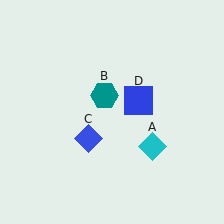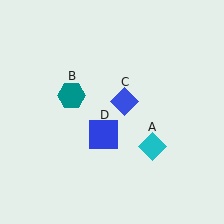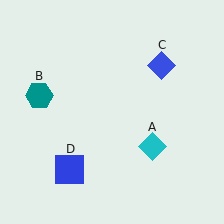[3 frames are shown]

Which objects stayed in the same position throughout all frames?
Cyan diamond (object A) remained stationary.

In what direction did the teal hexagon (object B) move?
The teal hexagon (object B) moved left.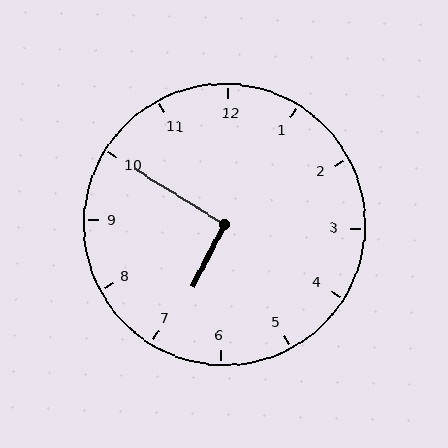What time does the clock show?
6:50.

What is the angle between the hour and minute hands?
Approximately 95 degrees.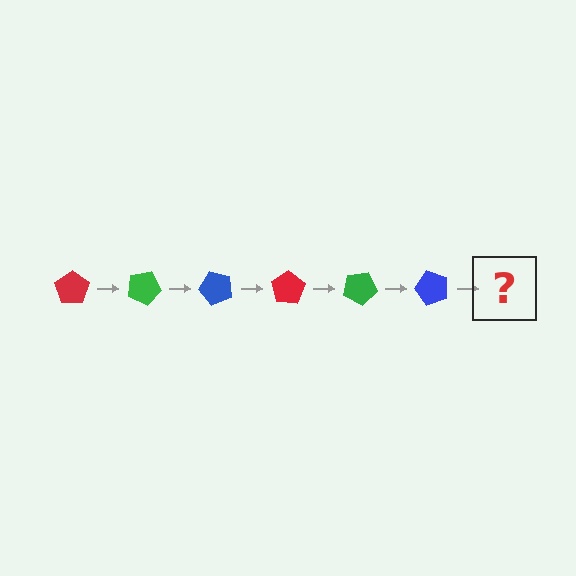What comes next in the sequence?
The next element should be a red pentagon, rotated 150 degrees from the start.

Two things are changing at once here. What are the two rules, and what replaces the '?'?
The two rules are that it rotates 25 degrees each step and the color cycles through red, green, and blue. The '?' should be a red pentagon, rotated 150 degrees from the start.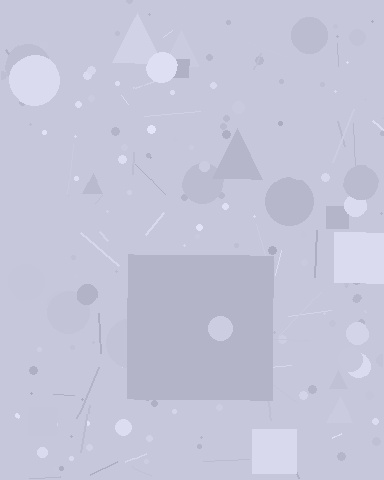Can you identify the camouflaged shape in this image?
The camouflaged shape is a square.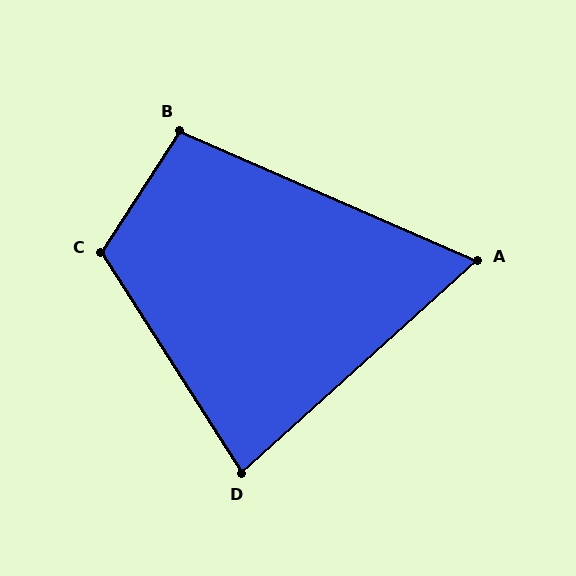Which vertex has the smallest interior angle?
A, at approximately 66 degrees.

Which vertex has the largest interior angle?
C, at approximately 114 degrees.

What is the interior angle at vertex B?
Approximately 100 degrees (obtuse).